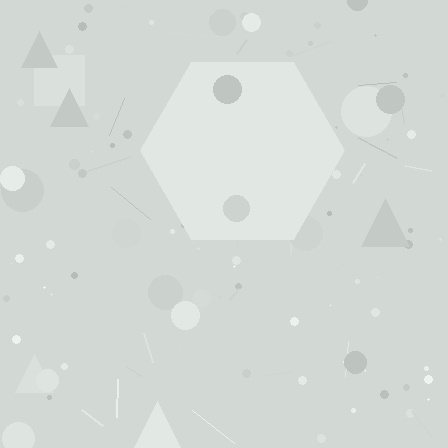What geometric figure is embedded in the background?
A hexagon is embedded in the background.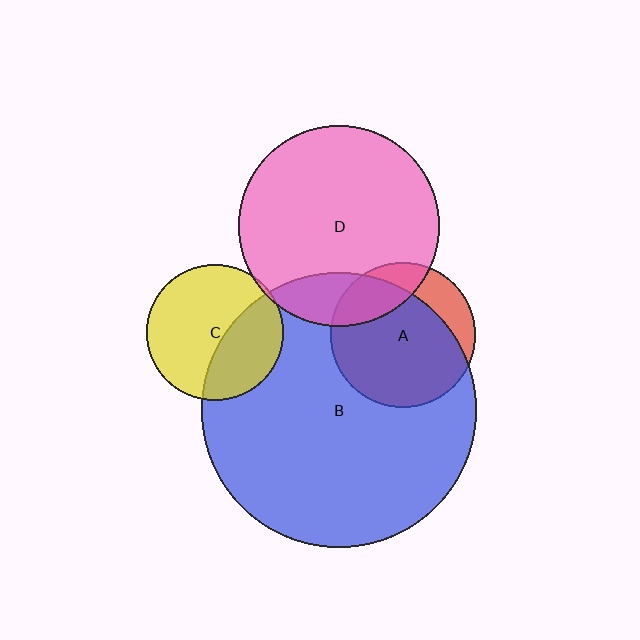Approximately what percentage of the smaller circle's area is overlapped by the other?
Approximately 35%.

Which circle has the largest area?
Circle B (blue).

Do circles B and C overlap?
Yes.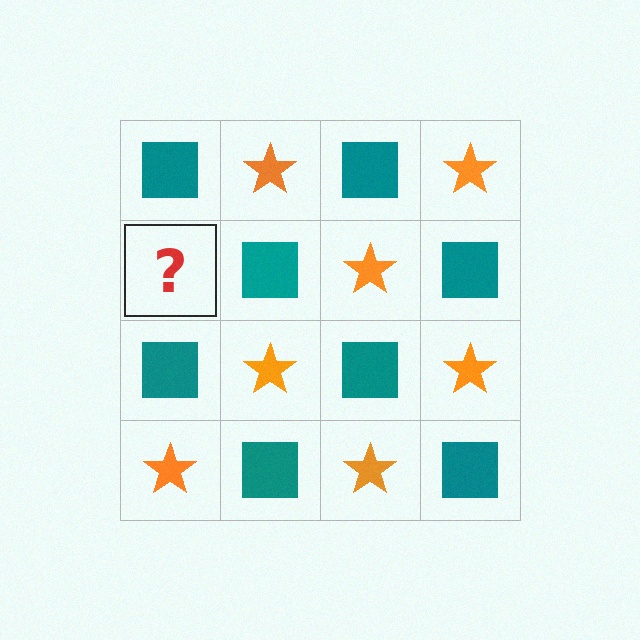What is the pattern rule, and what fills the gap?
The rule is that it alternates teal square and orange star in a checkerboard pattern. The gap should be filled with an orange star.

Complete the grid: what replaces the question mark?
The question mark should be replaced with an orange star.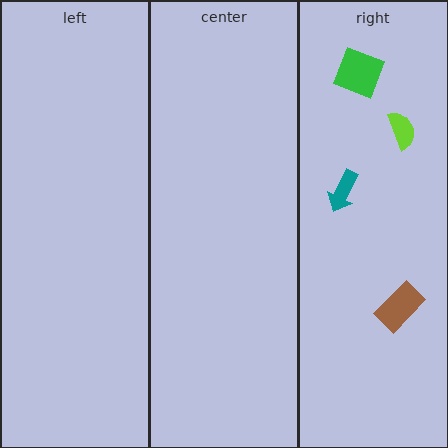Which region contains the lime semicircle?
The right region.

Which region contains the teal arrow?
The right region.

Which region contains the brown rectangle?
The right region.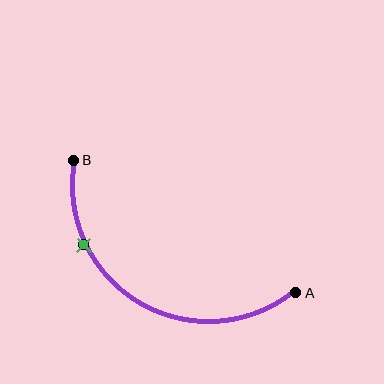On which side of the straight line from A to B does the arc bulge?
The arc bulges below the straight line connecting A and B.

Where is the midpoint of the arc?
The arc midpoint is the point on the curve farthest from the straight line joining A and B. It sits below that line.